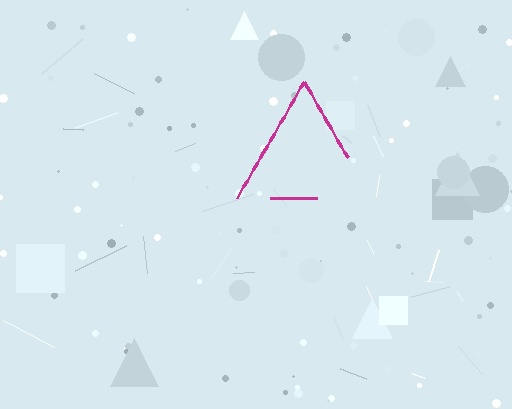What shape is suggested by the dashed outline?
The dashed outline suggests a triangle.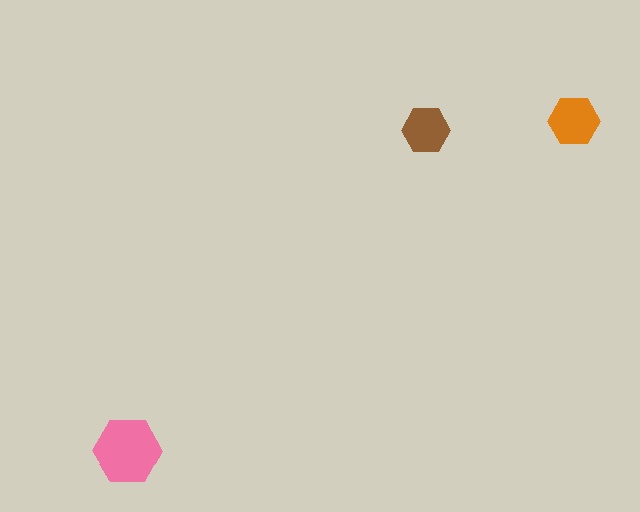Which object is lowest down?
The pink hexagon is bottommost.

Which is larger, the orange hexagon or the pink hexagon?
The pink one.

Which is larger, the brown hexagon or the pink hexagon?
The pink one.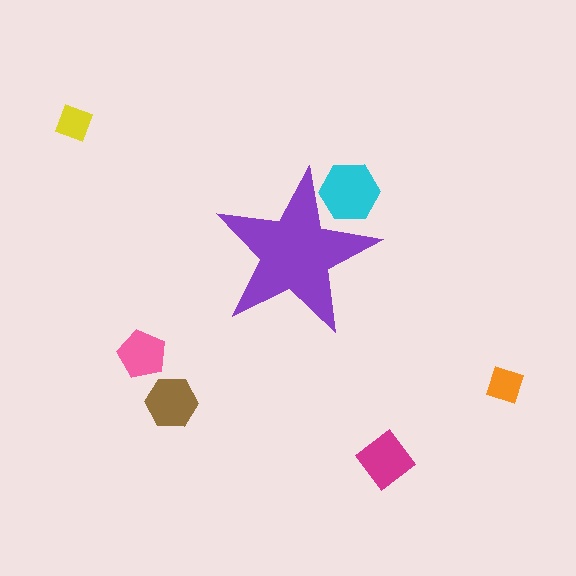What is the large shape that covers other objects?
A purple star.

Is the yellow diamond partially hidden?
No, the yellow diamond is fully visible.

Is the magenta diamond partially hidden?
No, the magenta diamond is fully visible.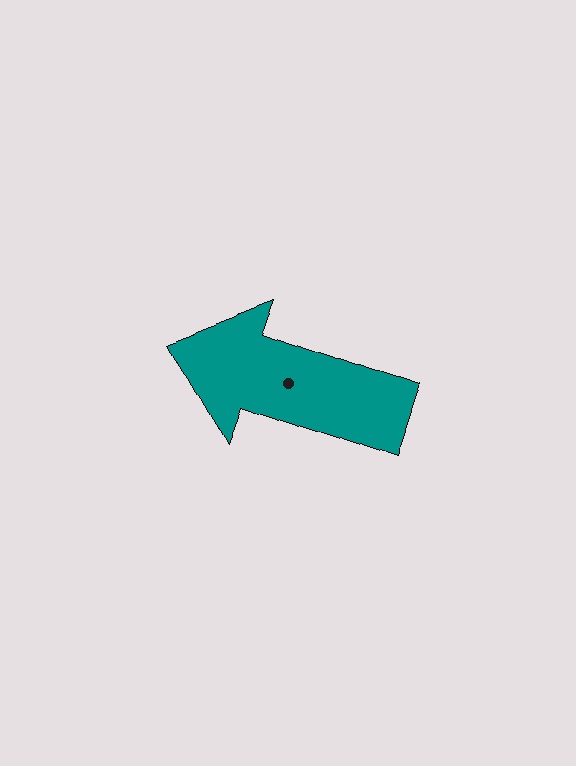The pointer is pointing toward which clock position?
Roughly 10 o'clock.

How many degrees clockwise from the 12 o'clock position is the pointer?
Approximately 289 degrees.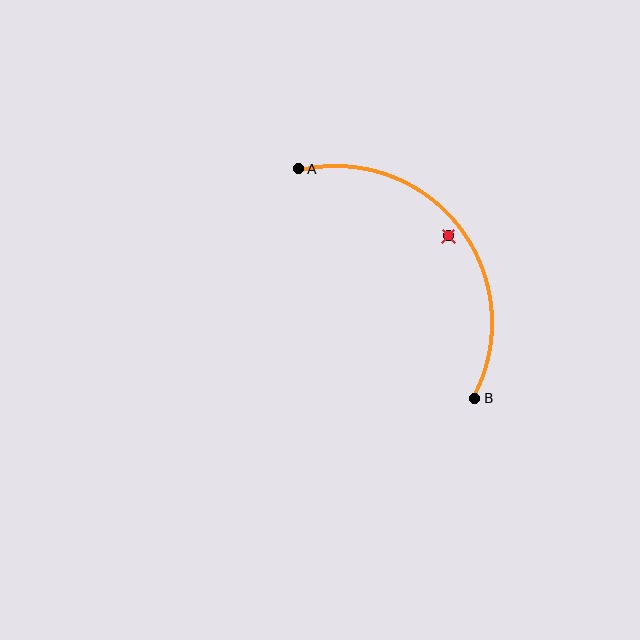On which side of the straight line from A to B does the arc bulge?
The arc bulges above and to the right of the straight line connecting A and B.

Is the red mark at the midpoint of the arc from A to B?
No — the red mark does not lie on the arc at all. It sits slightly inside the curve.